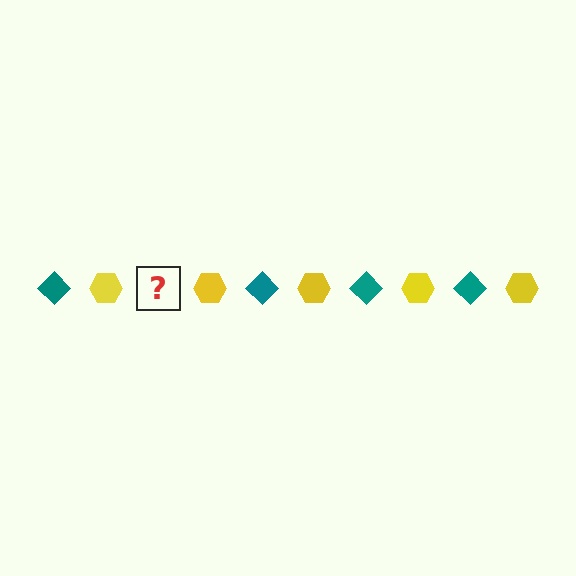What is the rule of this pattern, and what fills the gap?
The rule is that the pattern alternates between teal diamond and yellow hexagon. The gap should be filled with a teal diamond.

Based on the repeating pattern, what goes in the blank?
The blank should be a teal diamond.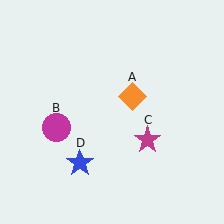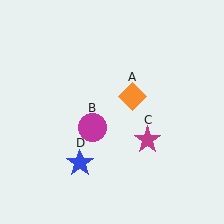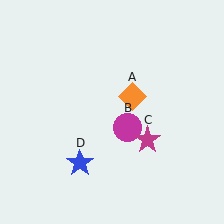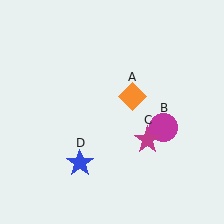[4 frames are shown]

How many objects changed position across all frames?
1 object changed position: magenta circle (object B).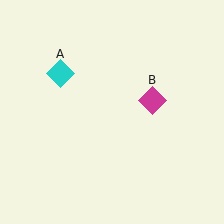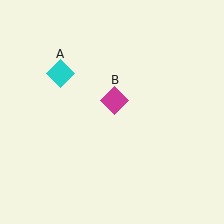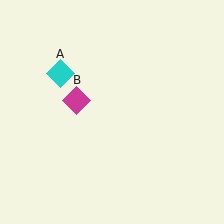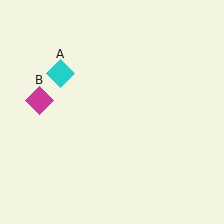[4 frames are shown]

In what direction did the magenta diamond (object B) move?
The magenta diamond (object B) moved left.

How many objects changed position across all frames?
1 object changed position: magenta diamond (object B).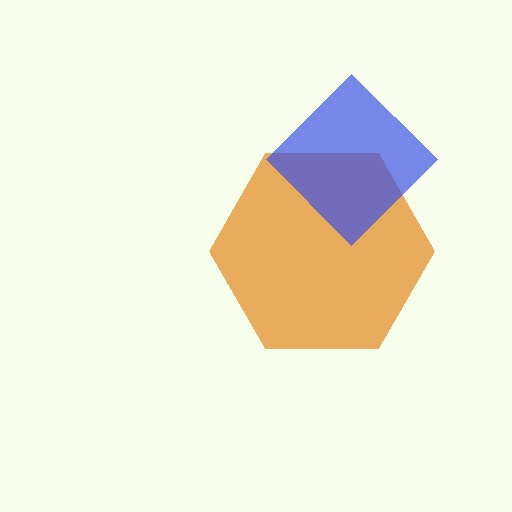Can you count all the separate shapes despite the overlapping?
Yes, there are 2 separate shapes.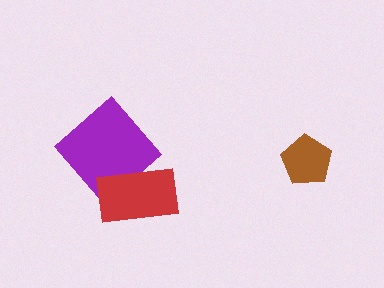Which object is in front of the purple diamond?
The red rectangle is in front of the purple diamond.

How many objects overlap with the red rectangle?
1 object overlaps with the red rectangle.